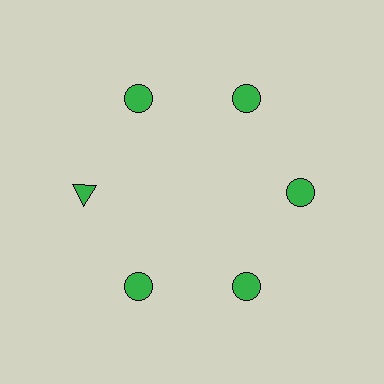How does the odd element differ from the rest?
It has a different shape: triangle instead of circle.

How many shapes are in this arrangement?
There are 6 shapes arranged in a ring pattern.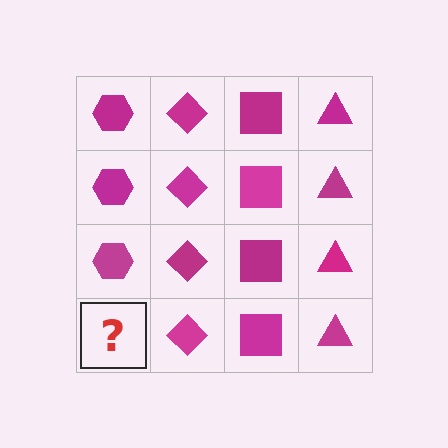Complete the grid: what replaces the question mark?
The question mark should be replaced with a magenta hexagon.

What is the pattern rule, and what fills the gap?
The rule is that each column has a consistent shape. The gap should be filled with a magenta hexagon.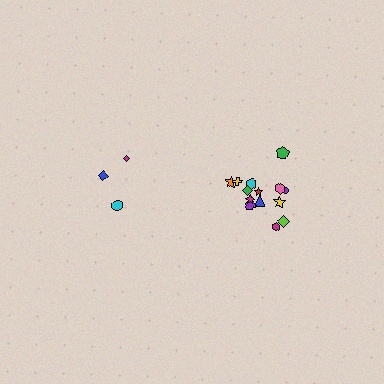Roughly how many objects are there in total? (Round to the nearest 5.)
Roughly 20 objects in total.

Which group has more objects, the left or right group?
The right group.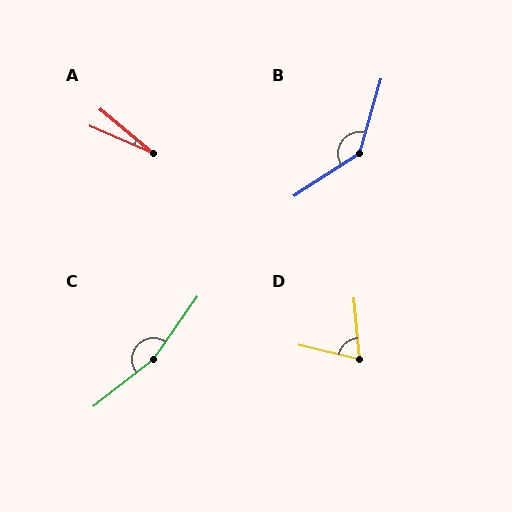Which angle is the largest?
C, at approximately 163 degrees.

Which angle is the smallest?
A, at approximately 16 degrees.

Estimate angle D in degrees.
Approximately 72 degrees.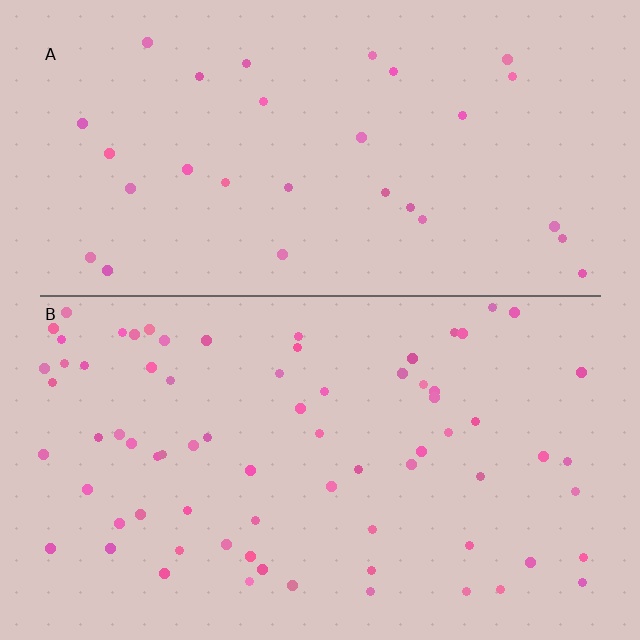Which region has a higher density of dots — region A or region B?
B (the bottom).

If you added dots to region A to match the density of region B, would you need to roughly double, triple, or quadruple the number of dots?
Approximately double.